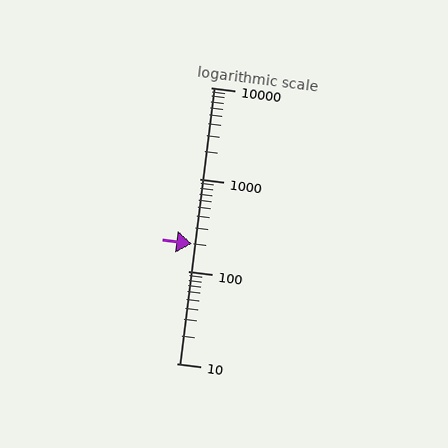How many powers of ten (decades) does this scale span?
The scale spans 3 decades, from 10 to 10000.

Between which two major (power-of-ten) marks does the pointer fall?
The pointer is between 100 and 1000.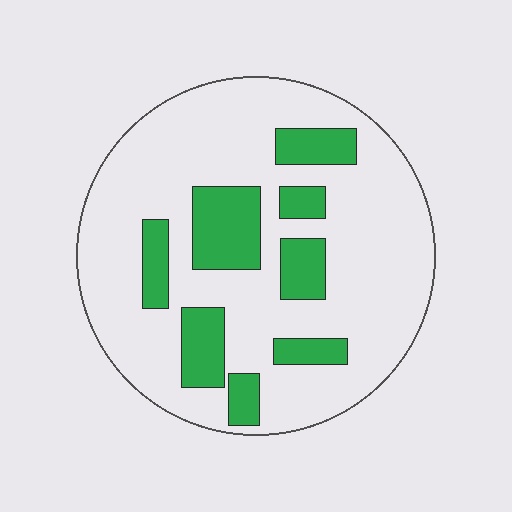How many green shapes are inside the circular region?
8.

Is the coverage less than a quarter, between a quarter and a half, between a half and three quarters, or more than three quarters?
Less than a quarter.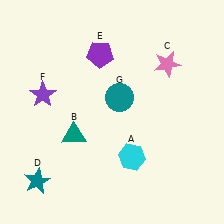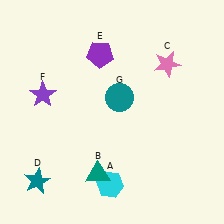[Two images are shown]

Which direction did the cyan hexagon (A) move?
The cyan hexagon (A) moved down.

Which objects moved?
The objects that moved are: the cyan hexagon (A), the teal triangle (B).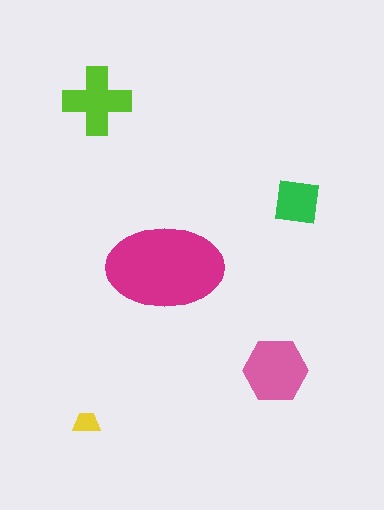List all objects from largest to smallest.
The magenta ellipse, the pink hexagon, the lime cross, the green square, the yellow trapezoid.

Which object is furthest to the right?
The green square is rightmost.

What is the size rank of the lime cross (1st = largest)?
3rd.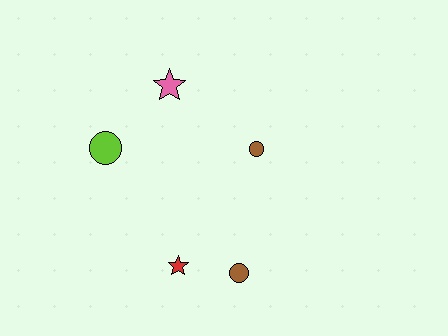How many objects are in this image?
There are 5 objects.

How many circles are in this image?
There are 3 circles.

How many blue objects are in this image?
There are no blue objects.